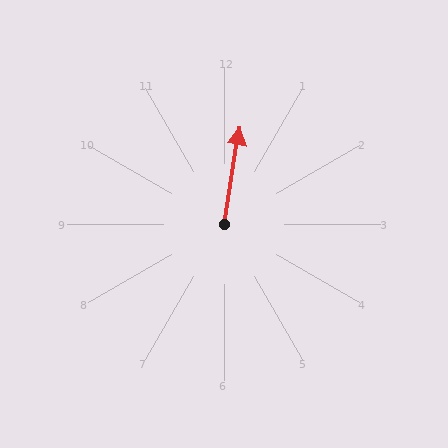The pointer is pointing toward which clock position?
Roughly 12 o'clock.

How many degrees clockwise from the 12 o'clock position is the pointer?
Approximately 9 degrees.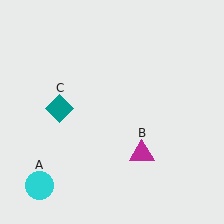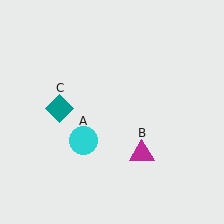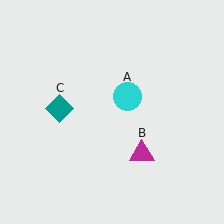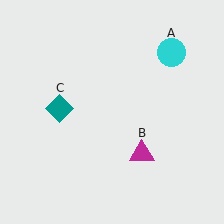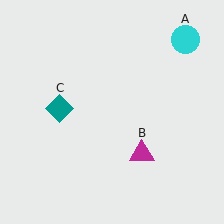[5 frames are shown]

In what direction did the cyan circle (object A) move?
The cyan circle (object A) moved up and to the right.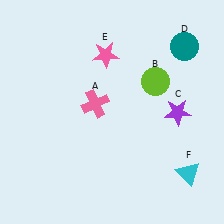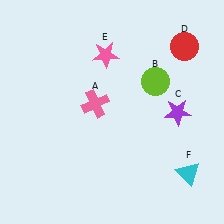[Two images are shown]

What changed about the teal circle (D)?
In Image 1, D is teal. In Image 2, it changed to red.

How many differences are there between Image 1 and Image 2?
There is 1 difference between the two images.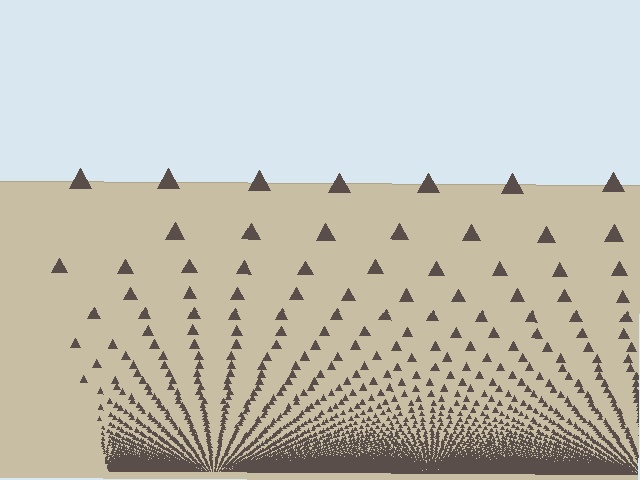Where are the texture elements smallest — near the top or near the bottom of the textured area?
Near the bottom.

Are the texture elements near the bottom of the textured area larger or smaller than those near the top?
Smaller. The gradient is inverted — elements near the bottom are smaller and denser.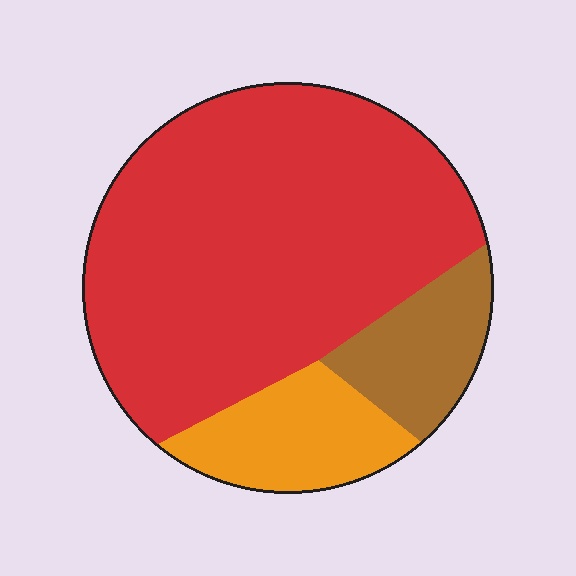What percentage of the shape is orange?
Orange takes up about one sixth (1/6) of the shape.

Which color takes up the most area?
Red, at roughly 70%.